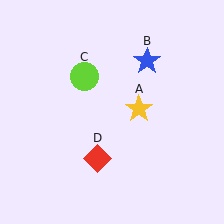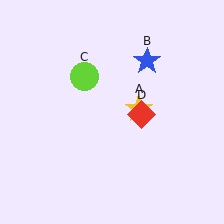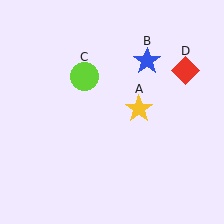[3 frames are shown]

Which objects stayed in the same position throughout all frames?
Yellow star (object A) and blue star (object B) and lime circle (object C) remained stationary.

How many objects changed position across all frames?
1 object changed position: red diamond (object D).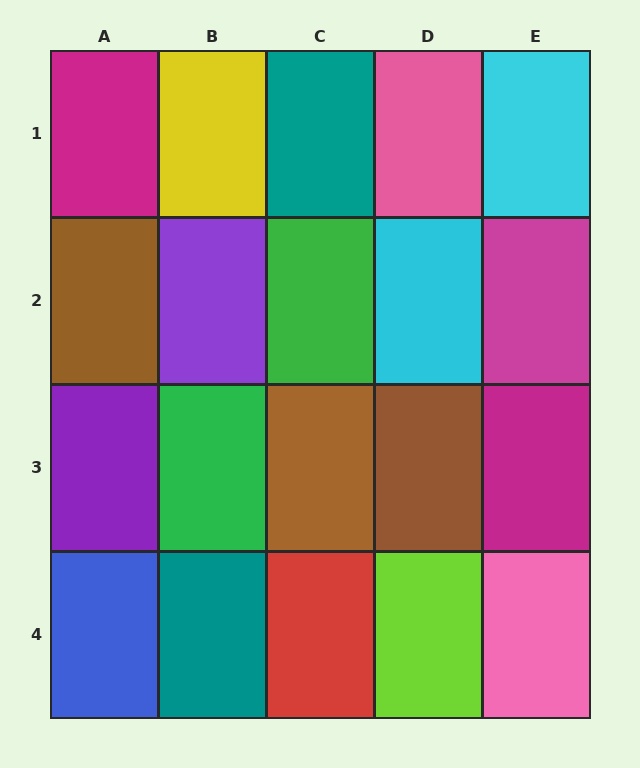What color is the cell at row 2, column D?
Cyan.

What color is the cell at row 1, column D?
Pink.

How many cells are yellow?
1 cell is yellow.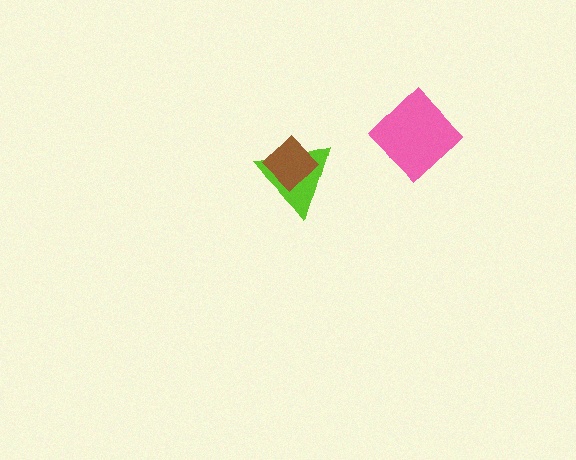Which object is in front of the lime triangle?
The brown diamond is in front of the lime triangle.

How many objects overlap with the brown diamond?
1 object overlaps with the brown diamond.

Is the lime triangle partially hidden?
Yes, it is partially covered by another shape.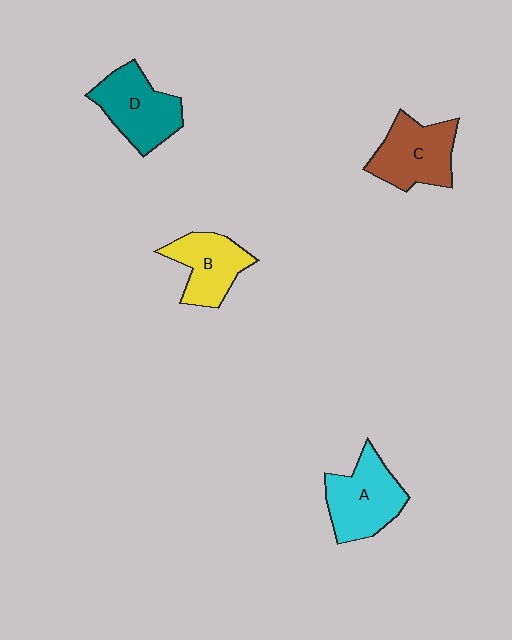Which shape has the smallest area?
Shape B (yellow).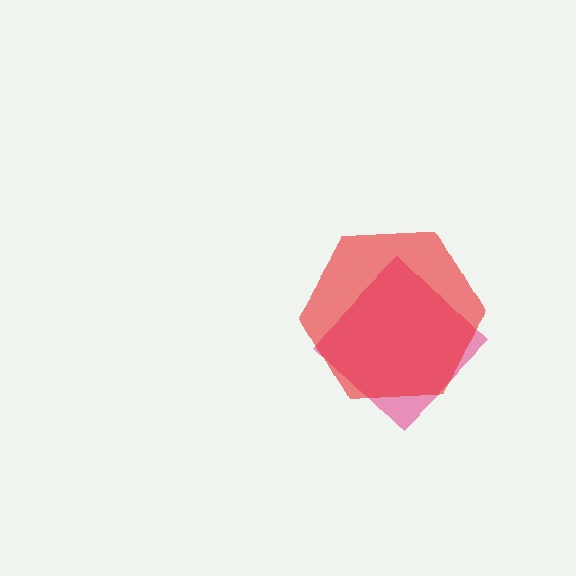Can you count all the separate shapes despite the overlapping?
Yes, there are 2 separate shapes.